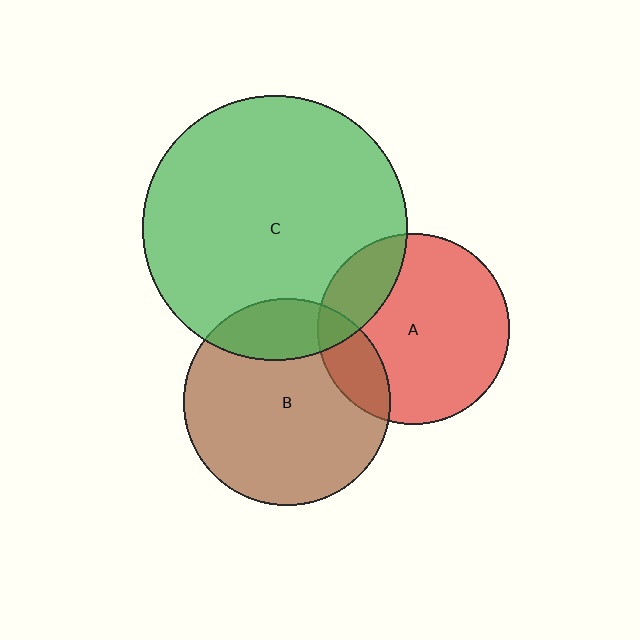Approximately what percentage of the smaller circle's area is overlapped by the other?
Approximately 15%.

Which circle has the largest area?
Circle C (green).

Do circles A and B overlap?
Yes.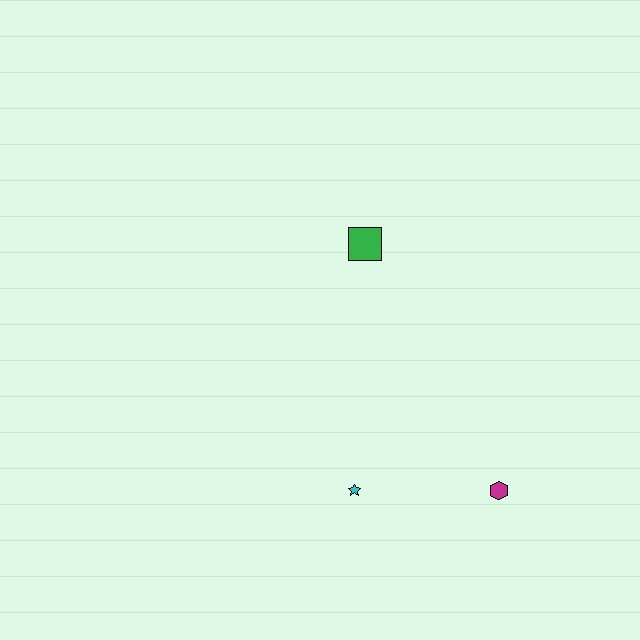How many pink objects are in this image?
There are no pink objects.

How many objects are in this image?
There are 3 objects.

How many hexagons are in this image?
There is 1 hexagon.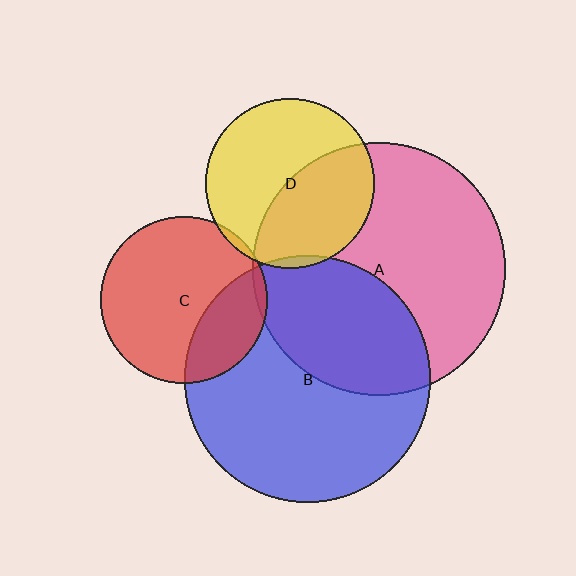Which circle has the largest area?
Circle A (pink).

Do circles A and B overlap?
Yes.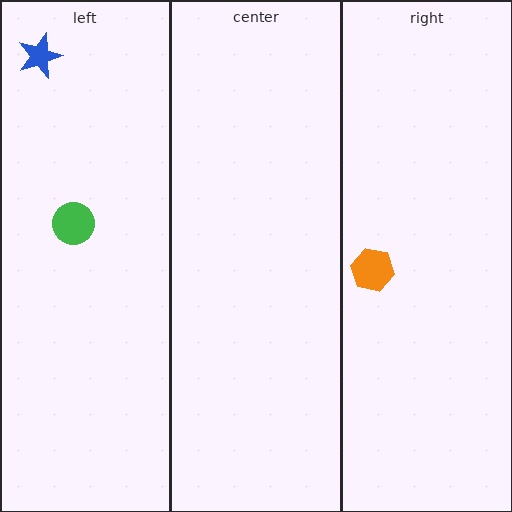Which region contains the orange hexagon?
The right region.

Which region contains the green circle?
The left region.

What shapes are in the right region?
The orange hexagon.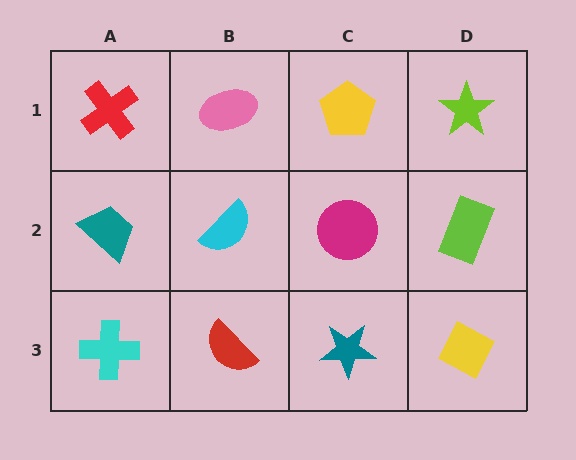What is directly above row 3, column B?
A cyan semicircle.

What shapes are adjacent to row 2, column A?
A red cross (row 1, column A), a cyan cross (row 3, column A), a cyan semicircle (row 2, column B).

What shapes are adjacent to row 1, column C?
A magenta circle (row 2, column C), a pink ellipse (row 1, column B), a lime star (row 1, column D).